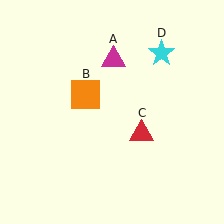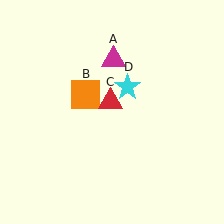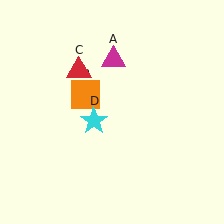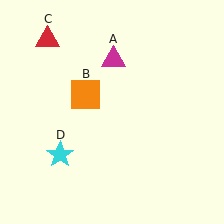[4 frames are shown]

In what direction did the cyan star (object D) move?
The cyan star (object D) moved down and to the left.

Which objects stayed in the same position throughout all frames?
Magenta triangle (object A) and orange square (object B) remained stationary.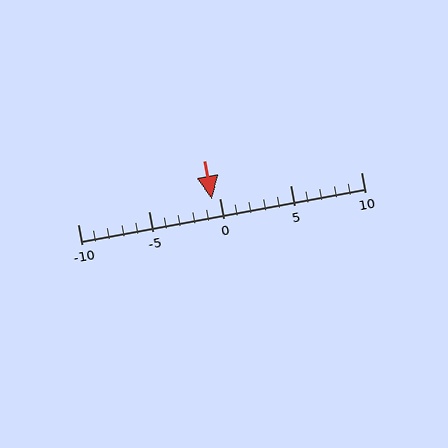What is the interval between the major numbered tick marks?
The major tick marks are spaced 5 units apart.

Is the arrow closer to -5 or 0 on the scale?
The arrow is closer to 0.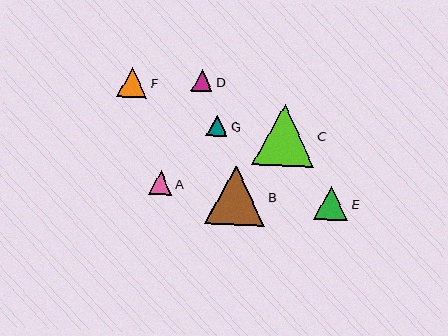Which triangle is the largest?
Triangle C is the largest with a size of approximately 62 pixels.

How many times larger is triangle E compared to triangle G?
Triangle E is approximately 1.6 times the size of triangle G.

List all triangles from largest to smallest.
From largest to smallest: C, B, E, F, A, D, G.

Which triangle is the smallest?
Triangle G is the smallest with a size of approximately 21 pixels.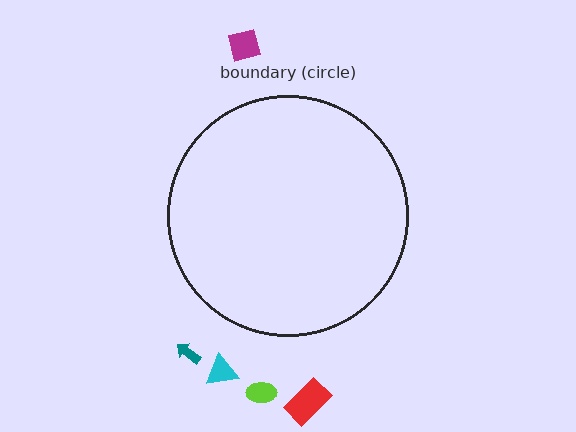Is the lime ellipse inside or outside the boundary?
Outside.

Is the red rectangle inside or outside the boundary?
Outside.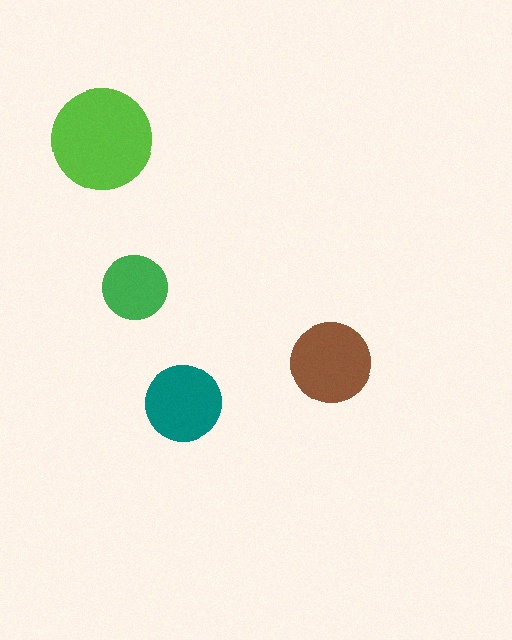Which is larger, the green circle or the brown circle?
The brown one.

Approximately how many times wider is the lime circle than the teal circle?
About 1.5 times wider.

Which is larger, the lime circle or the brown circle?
The lime one.